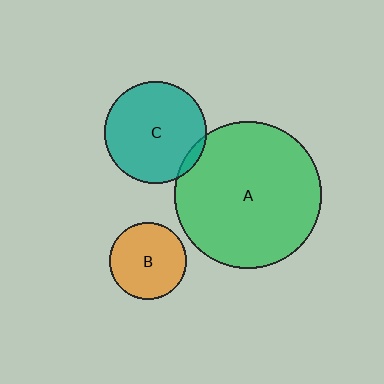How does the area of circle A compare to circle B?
Approximately 3.7 times.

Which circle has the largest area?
Circle A (green).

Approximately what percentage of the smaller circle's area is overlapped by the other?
Approximately 5%.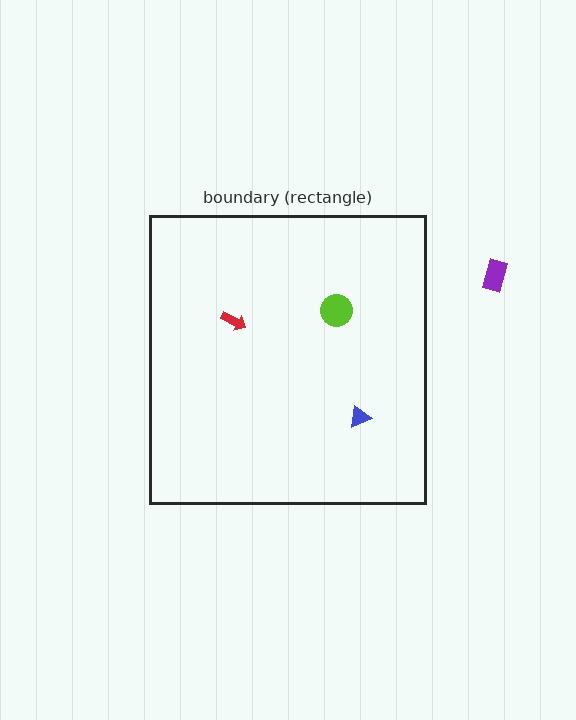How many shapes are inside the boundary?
3 inside, 1 outside.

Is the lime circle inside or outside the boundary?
Inside.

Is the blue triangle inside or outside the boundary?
Inside.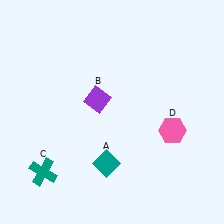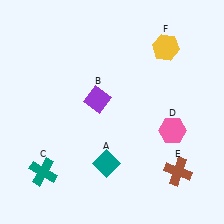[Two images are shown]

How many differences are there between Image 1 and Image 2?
There are 2 differences between the two images.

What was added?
A brown cross (E), a yellow hexagon (F) were added in Image 2.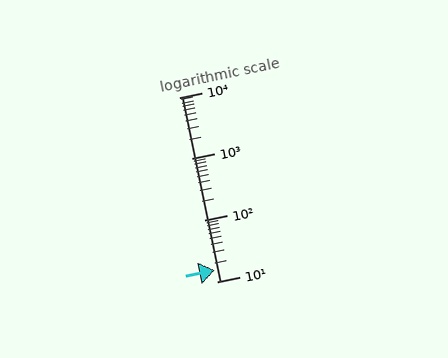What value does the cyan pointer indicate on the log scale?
The pointer indicates approximately 15.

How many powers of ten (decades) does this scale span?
The scale spans 3 decades, from 10 to 10000.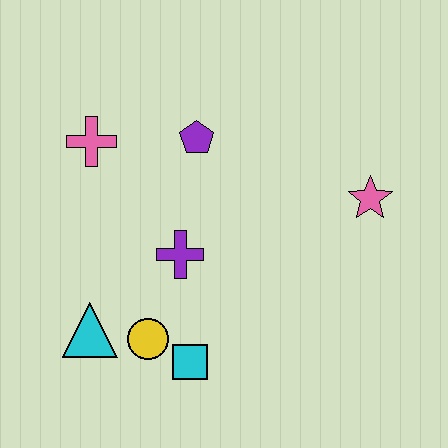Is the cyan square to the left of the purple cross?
No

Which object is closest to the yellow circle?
The cyan square is closest to the yellow circle.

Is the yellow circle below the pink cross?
Yes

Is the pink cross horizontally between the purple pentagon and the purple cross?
No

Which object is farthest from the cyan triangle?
The pink star is farthest from the cyan triangle.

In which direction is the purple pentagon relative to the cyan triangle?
The purple pentagon is above the cyan triangle.